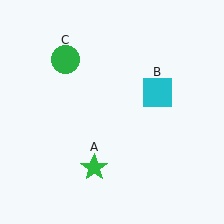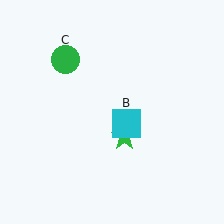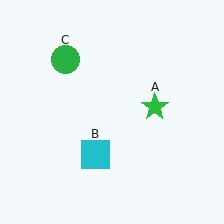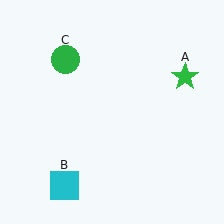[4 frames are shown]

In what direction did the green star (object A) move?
The green star (object A) moved up and to the right.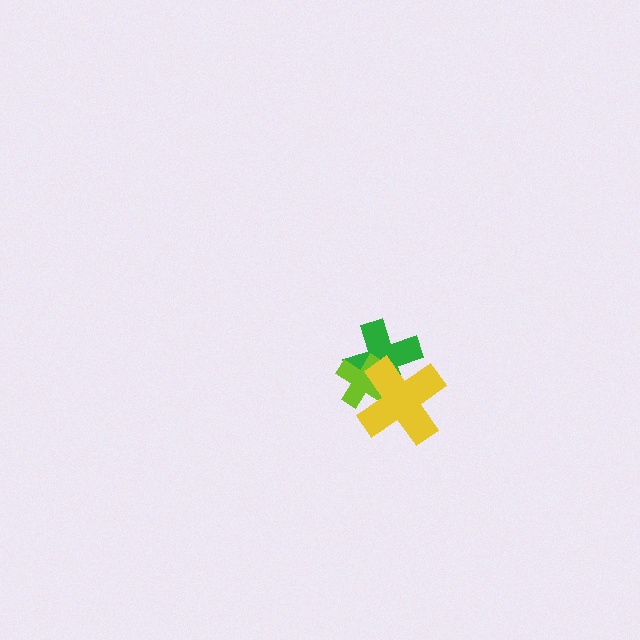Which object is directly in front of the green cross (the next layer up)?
The lime cross is directly in front of the green cross.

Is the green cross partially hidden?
Yes, it is partially covered by another shape.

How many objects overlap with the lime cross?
2 objects overlap with the lime cross.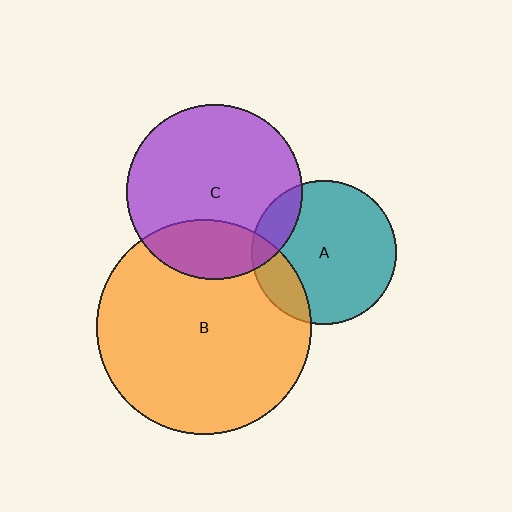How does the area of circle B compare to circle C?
Approximately 1.5 times.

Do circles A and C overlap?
Yes.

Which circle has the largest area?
Circle B (orange).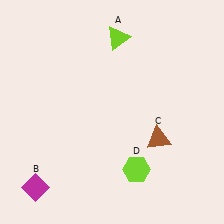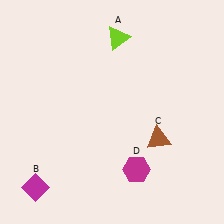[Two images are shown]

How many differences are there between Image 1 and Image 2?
There is 1 difference between the two images.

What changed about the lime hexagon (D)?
In Image 1, D is lime. In Image 2, it changed to magenta.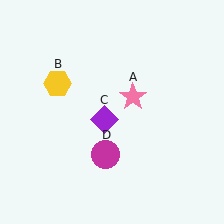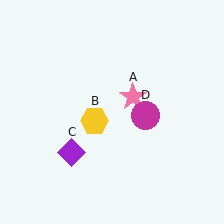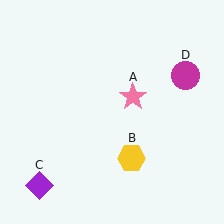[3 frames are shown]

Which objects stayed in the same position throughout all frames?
Pink star (object A) remained stationary.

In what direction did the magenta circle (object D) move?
The magenta circle (object D) moved up and to the right.